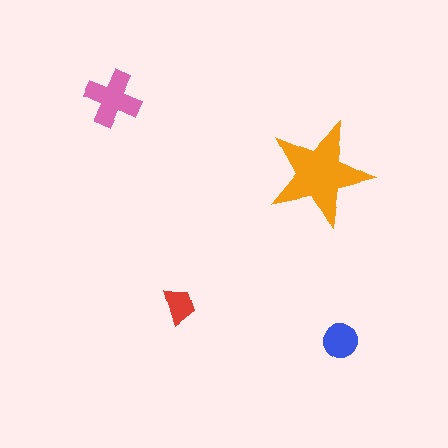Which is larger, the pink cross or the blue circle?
The pink cross.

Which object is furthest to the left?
The pink cross is leftmost.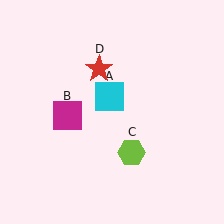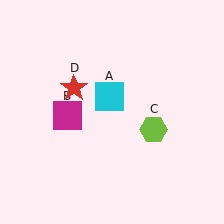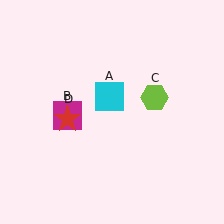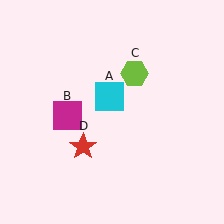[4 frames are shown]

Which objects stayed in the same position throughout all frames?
Cyan square (object A) and magenta square (object B) remained stationary.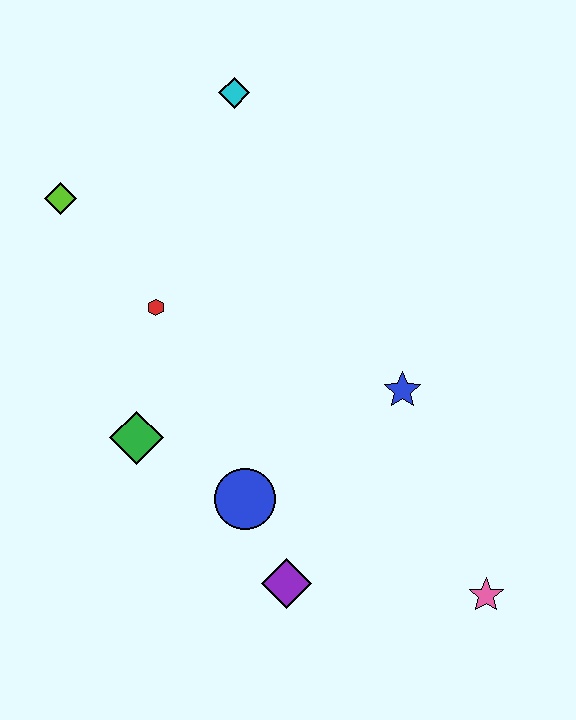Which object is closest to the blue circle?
The purple diamond is closest to the blue circle.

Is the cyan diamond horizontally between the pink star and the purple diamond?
No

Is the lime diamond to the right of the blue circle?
No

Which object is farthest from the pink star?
The lime diamond is farthest from the pink star.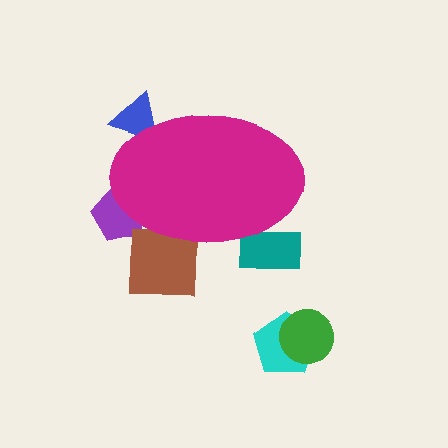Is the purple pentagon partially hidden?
Yes, the purple pentagon is partially hidden behind the magenta ellipse.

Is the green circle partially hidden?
No, the green circle is fully visible.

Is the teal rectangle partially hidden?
Yes, the teal rectangle is partially hidden behind the magenta ellipse.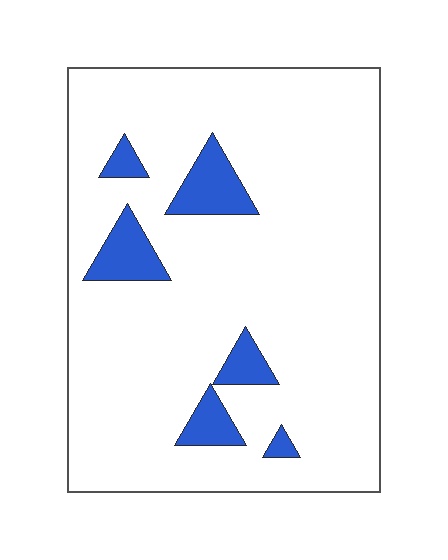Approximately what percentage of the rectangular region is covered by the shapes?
Approximately 10%.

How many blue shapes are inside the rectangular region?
6.